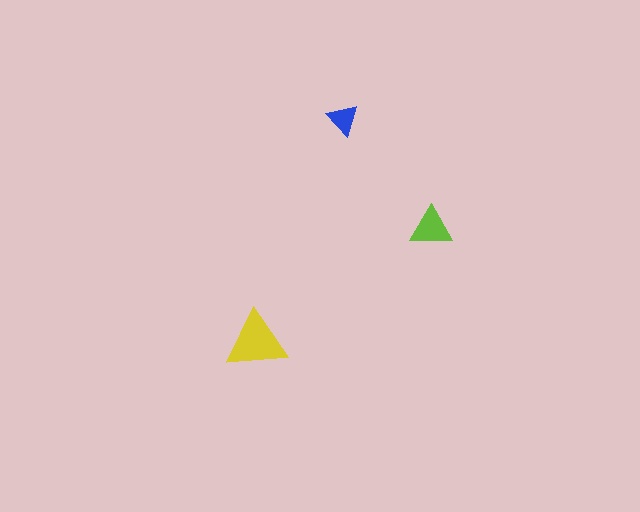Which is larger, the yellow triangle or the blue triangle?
The yellow one.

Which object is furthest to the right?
The lime triangle is rightmost.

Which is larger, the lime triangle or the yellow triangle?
The yellow one.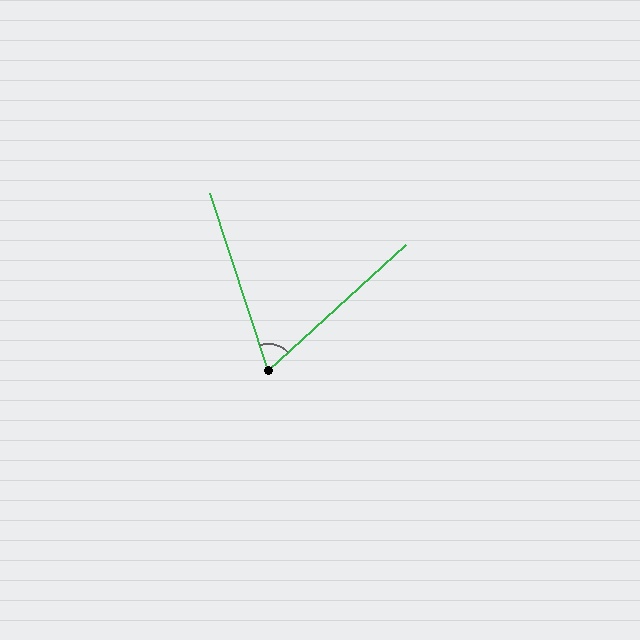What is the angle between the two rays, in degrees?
Approximately 66 degrees.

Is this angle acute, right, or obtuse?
It is acute.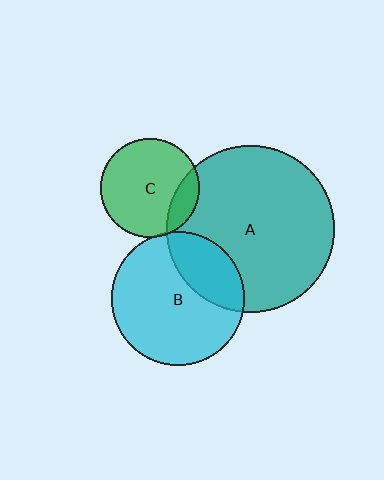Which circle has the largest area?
Circle A (teal).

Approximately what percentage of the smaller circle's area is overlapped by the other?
Approximately 30%.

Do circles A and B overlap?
Yes.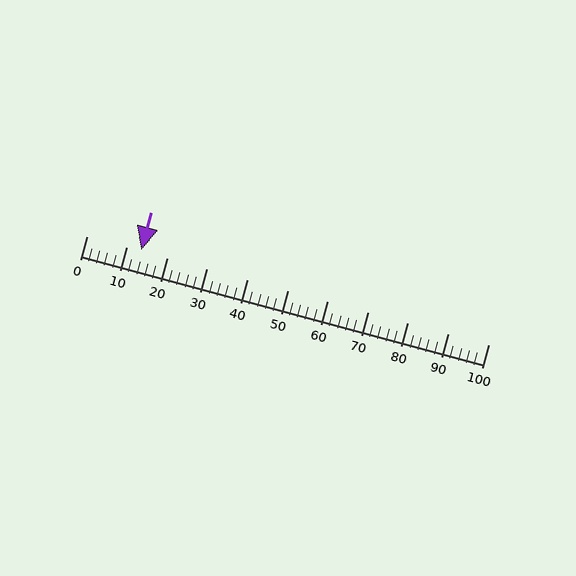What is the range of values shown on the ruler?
The ruler shows values from 0 to 100.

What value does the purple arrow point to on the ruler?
The purple arrow points to approximately 14.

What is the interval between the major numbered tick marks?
The major tick marks are spaced 10 units apart.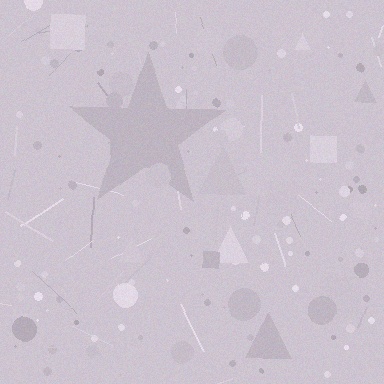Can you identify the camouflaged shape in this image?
The camouflaged shape is a star.